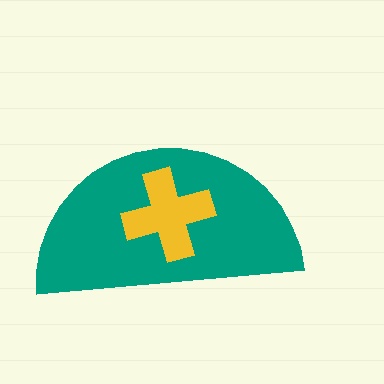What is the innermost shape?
The yellow cross.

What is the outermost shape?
The teal semicircle.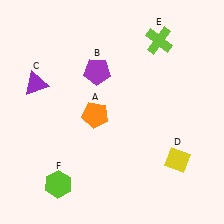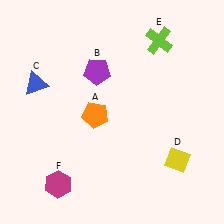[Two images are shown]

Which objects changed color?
C changed from purple to blue. F changed from lime to magenta.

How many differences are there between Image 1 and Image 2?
There are 2 differences between the two images.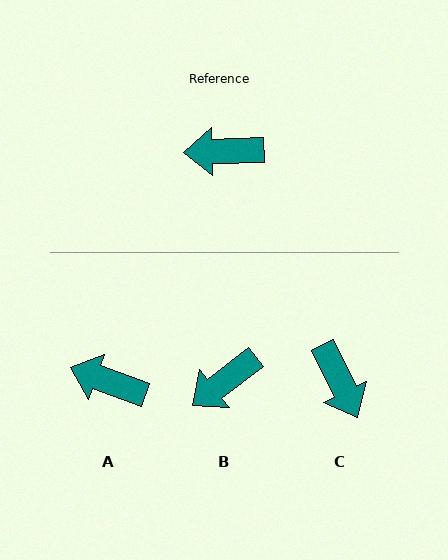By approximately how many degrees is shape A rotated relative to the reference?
Approximately 22 degrees clockwise.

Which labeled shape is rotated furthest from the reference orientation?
C, about 115 degrees away.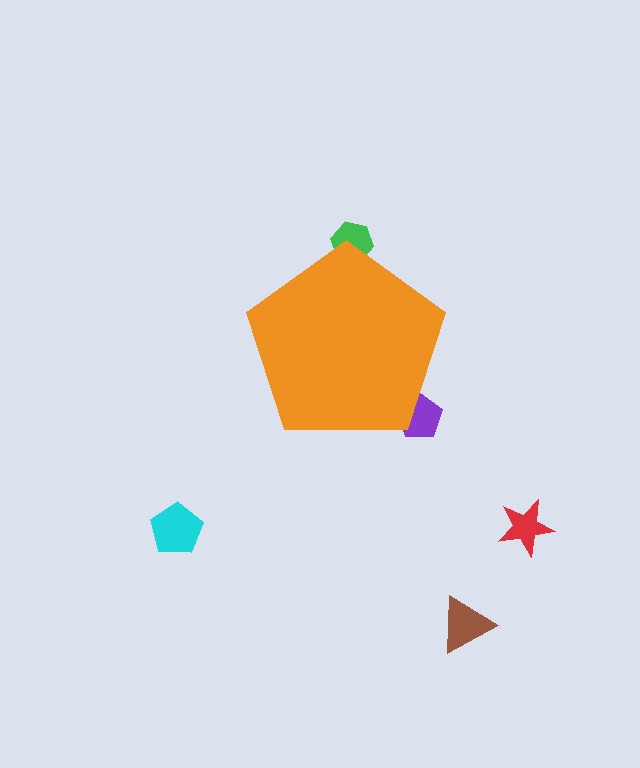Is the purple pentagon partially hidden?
Yes, the purple pentagon is partially hidden behind the orange pentagon.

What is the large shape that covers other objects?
An orange pentagon.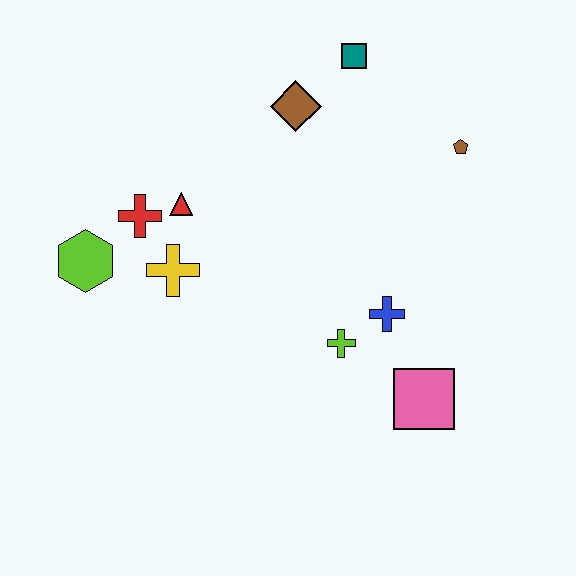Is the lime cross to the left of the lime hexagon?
No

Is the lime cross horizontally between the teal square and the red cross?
Yes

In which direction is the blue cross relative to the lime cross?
The blue cross is to the right of the lime cross.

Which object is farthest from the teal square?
The pink square is farthest from the teal square.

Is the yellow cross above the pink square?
Yes